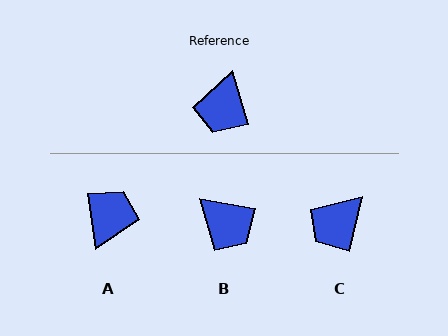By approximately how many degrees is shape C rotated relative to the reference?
Approximately 29 degrees clockwise.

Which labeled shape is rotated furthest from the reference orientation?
A, about 171 degrees away.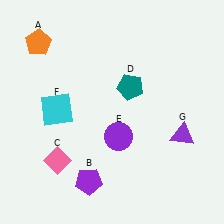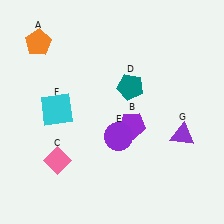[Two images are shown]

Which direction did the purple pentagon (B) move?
The purple pentagon (B) moved up.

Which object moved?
The purple pentagon (B) moved up.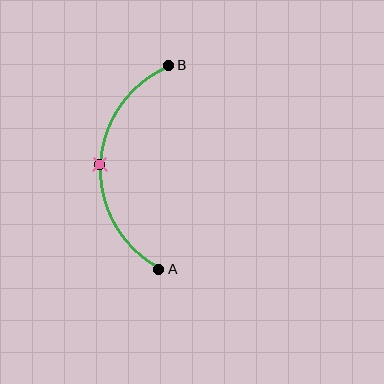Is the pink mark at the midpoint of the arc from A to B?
Yes. The pink mark lies on the arc at equal arc-length from both A and B — it is the arc midpoint.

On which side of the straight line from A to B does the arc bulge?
The arc bulges to the left of the straight line connecting A and B.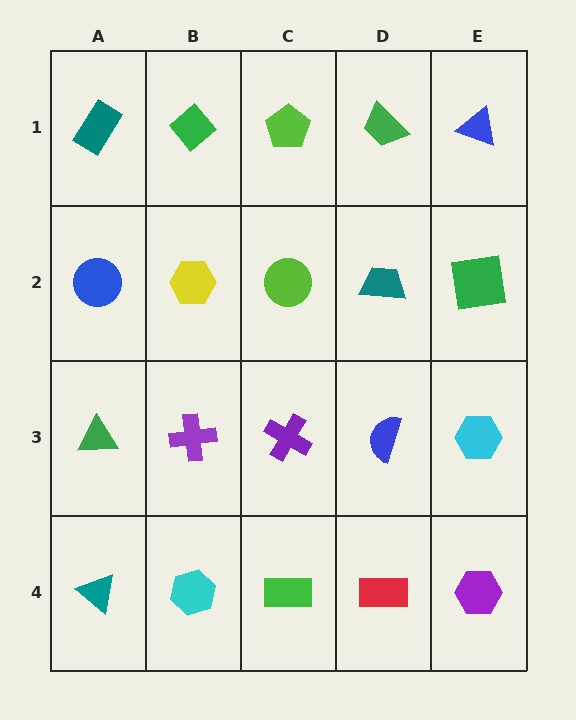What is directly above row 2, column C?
A lime pentagon.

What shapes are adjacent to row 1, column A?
A blue circle (row 2, column A), a green diamond (row 1, column B).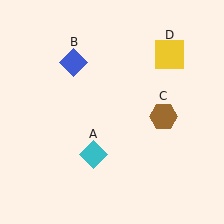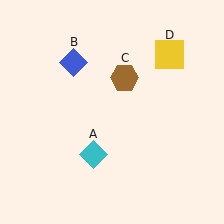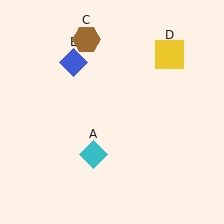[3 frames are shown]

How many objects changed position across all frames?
1 object changed position: brown hexagon (object C).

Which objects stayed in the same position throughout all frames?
Cyan diamond (object A) and blue diamond (object B) and yellow square (object D) remained stationary.